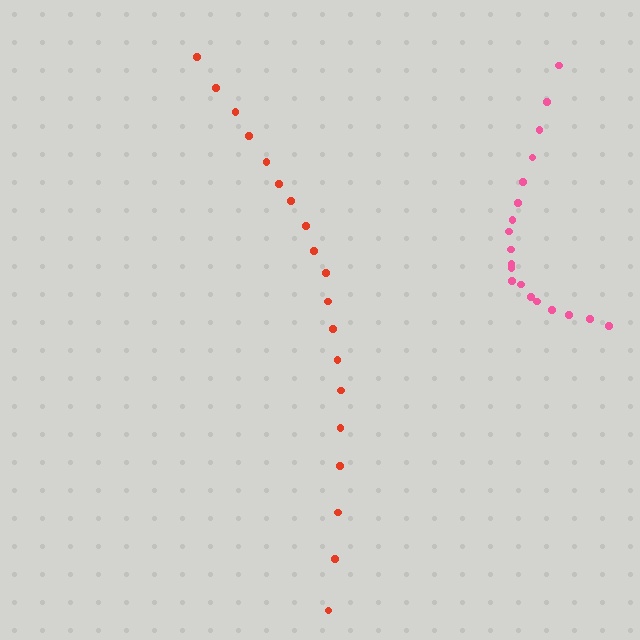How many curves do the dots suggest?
There are 2 distinct paths.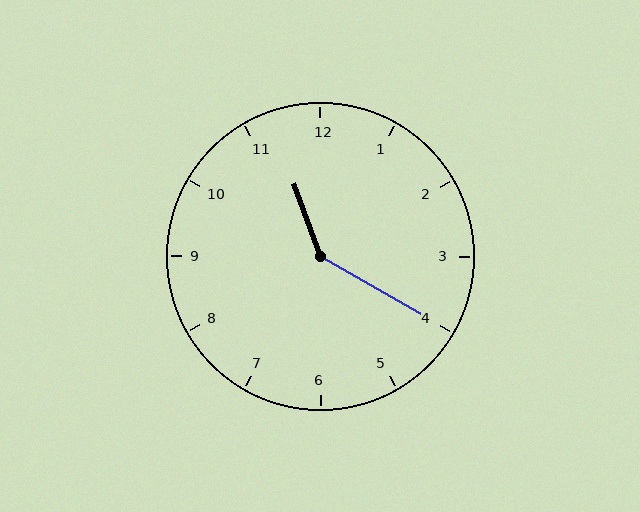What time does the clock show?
11:20.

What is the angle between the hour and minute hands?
Approximately 140 degrees.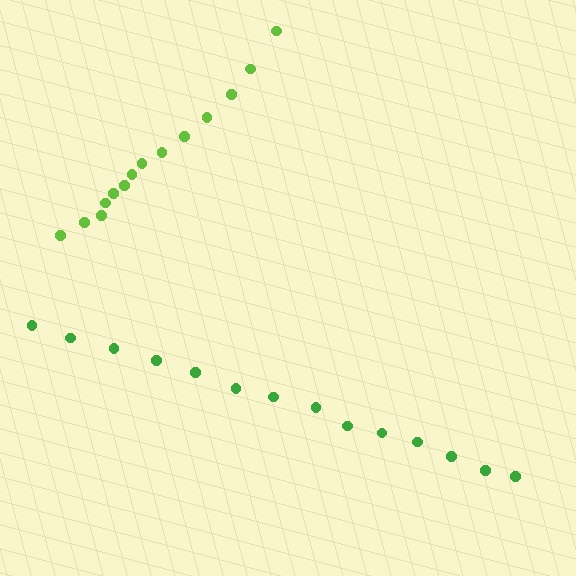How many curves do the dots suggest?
There are 2 distinct paths.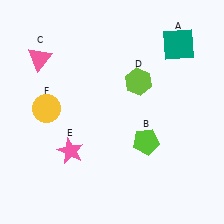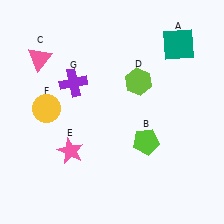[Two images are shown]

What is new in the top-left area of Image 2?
A purple cross (G) was added in the top-left area of Image 2.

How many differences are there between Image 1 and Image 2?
There is 1 difference between the two images.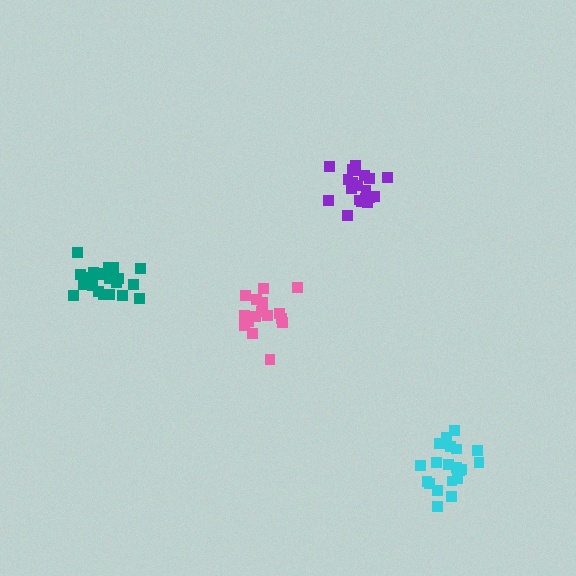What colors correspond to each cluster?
The clusters are colored: cyan, teal, pink, purple.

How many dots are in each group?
Group 1: 21 dots, Group 2: 21 dots, Group 3: 17 dots, Group 4: 21 dots (80 total).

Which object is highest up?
The purple cluster is topmost.